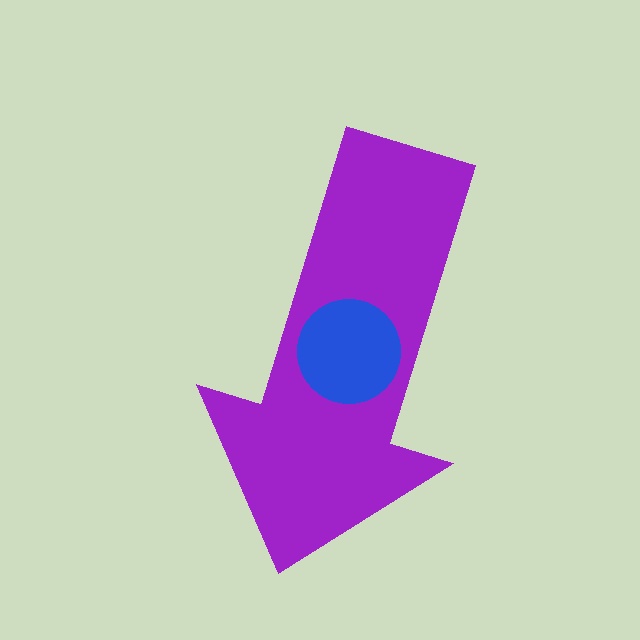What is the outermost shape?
The purple arrow.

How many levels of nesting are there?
2.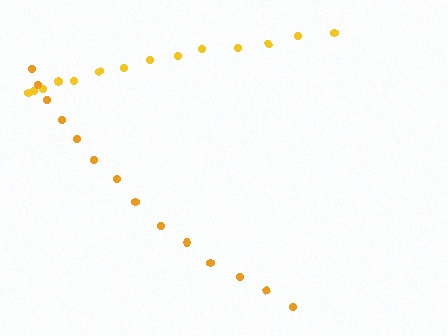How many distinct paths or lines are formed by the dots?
There are 2 distinct paths.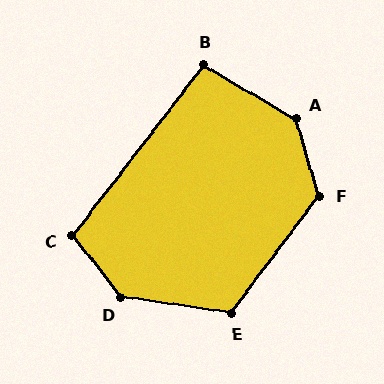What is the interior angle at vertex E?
Approximately 119 degrees (obtuse).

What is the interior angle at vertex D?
Approximately 136 degrees (obtuse).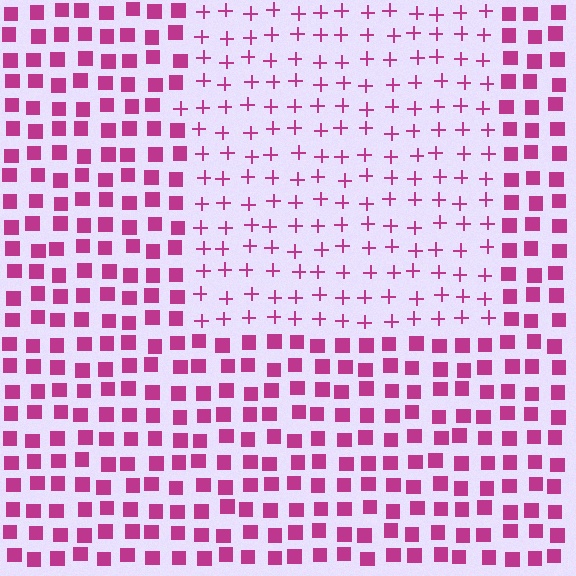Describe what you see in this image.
The image is filled with small magenta elements arranged in a uniform grid. A rectangle-shaped region contains plus signs, while the surrounding area contains squares. The boundary is defined purely by the change in element shape.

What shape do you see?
I see a rectangle.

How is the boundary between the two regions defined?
The boundary is defined by a change in element shape: plus signs inside vs. squares outside. All elements share the same color and spacing.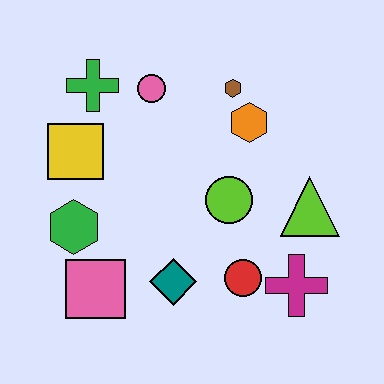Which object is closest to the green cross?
The pink circle is closest to the green cross.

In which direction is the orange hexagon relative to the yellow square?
The orange hexagon is to the right of the yellow square.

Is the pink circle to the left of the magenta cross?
Yes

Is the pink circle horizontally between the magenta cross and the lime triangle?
No